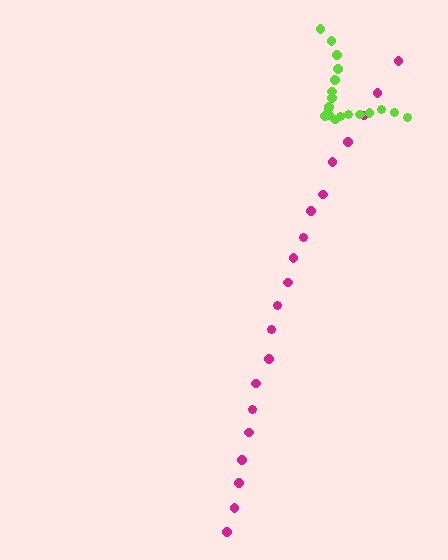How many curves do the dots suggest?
There are 2 distinct paths.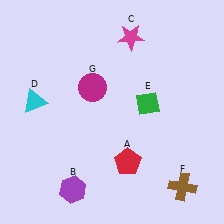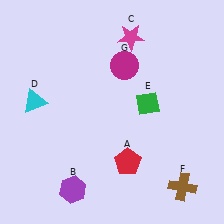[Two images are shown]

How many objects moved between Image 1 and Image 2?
1 object moved between the two images.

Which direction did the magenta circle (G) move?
The magenta circle (G) moved right.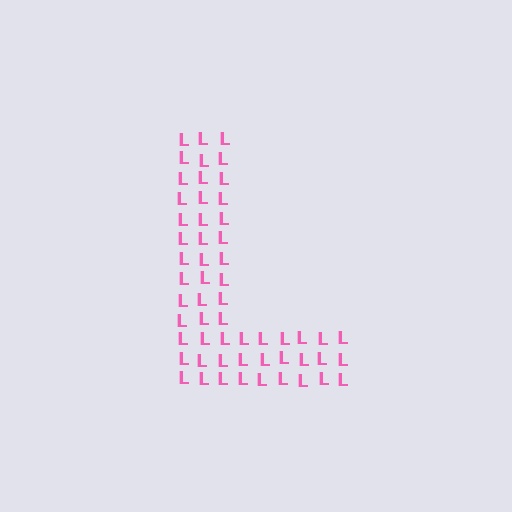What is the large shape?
The large shape is the letter L.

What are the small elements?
The small elements are letter L's.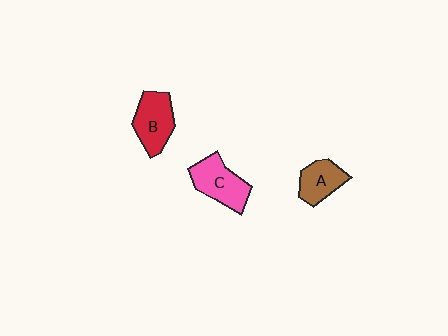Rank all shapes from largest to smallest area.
From largest to smallest: C (pink), B (red), A (brown).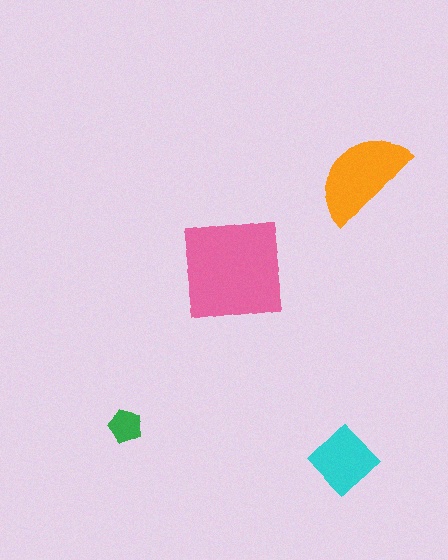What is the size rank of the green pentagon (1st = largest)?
4th.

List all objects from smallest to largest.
The green pentagon, the cyan diamond, the orange semicircle, the pink square.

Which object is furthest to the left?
The green pentagon is leftmost.